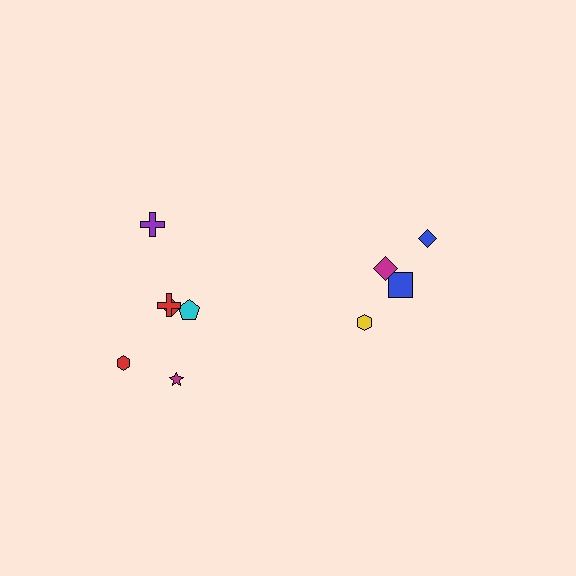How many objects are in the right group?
There are 4 objects.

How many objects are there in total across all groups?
There are 10 objects.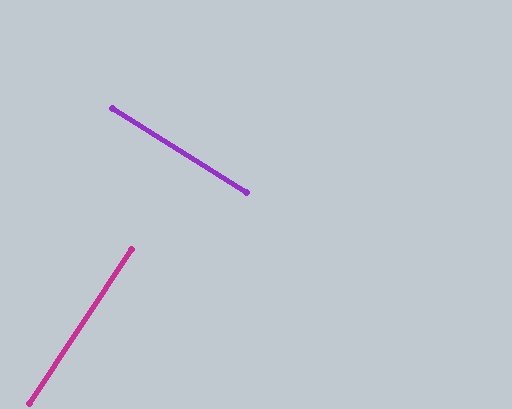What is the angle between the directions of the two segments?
Approximately 88 degrees.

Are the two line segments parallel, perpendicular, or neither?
Perpendicular — they meet at approximately 88°.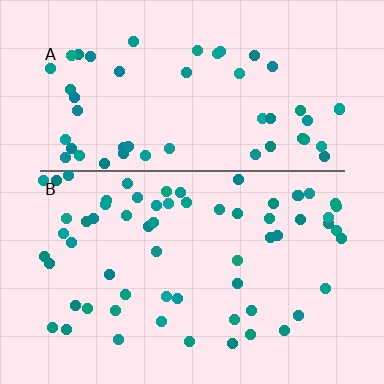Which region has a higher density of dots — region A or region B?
B (the bottom).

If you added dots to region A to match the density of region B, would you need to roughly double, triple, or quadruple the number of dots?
Approximately double.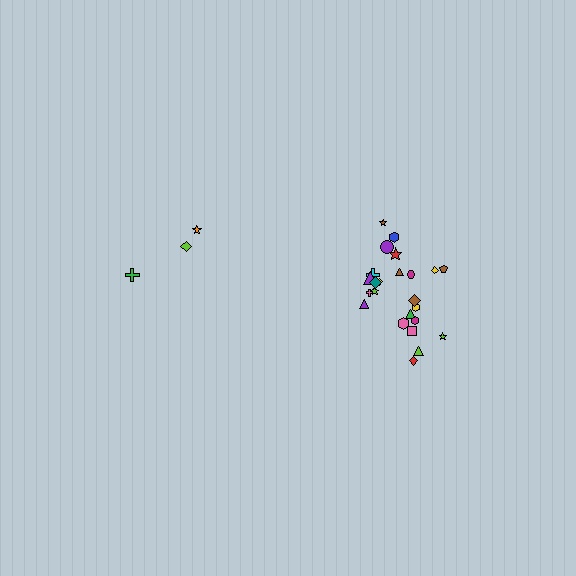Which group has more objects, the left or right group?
The right group.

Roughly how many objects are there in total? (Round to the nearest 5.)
Roughly 30 objects in total.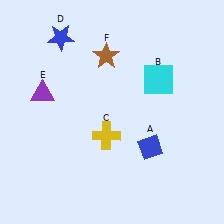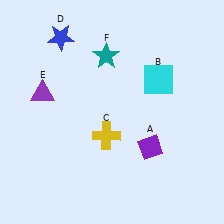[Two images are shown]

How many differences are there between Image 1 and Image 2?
There are 2 differences between the two images.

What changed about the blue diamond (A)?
In Image 1, A is blue. In Image 2, it changed to purple.